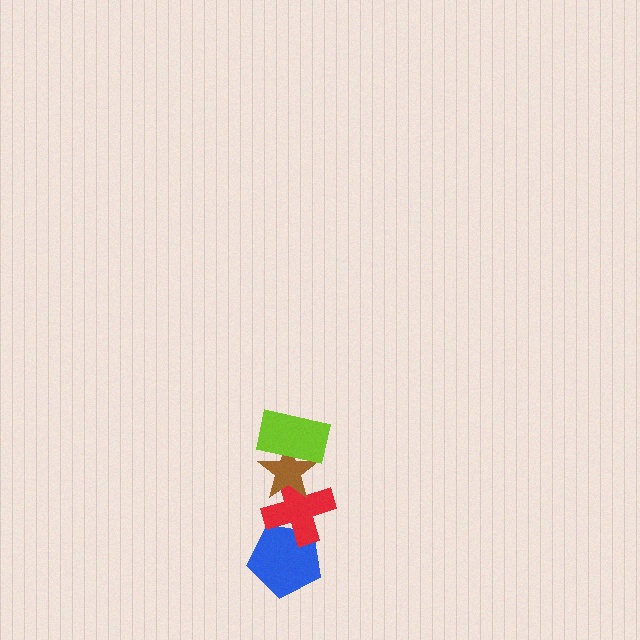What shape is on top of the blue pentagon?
The red cross is on top of the blue pentagon.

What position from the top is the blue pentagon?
The blue pentagon is 4th from the top.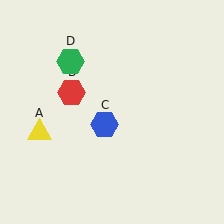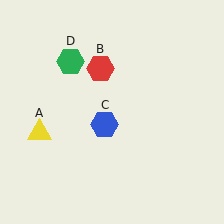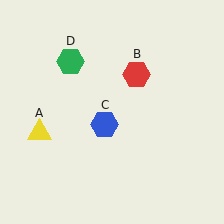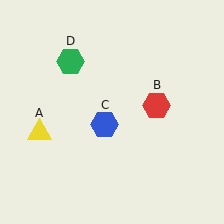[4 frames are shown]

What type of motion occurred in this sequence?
The red hexagon (object B) rotated clockwise around the center of the scene.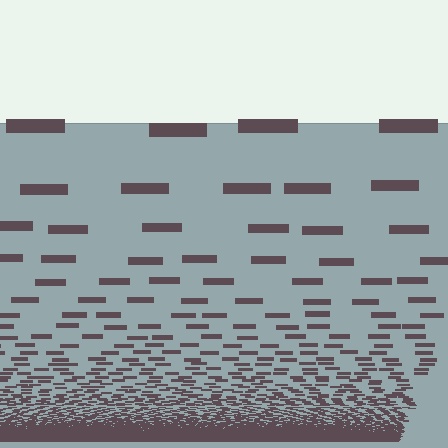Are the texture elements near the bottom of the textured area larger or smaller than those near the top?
Smaller. The gradient is inverted — elements near the bottom are smaller and denser.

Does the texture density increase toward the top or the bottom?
Density increases toward the bottom.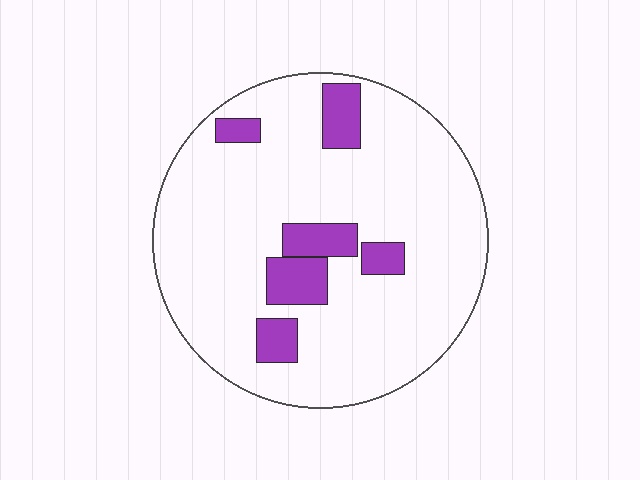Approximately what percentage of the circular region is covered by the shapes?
Approximately 15%.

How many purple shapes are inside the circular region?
6.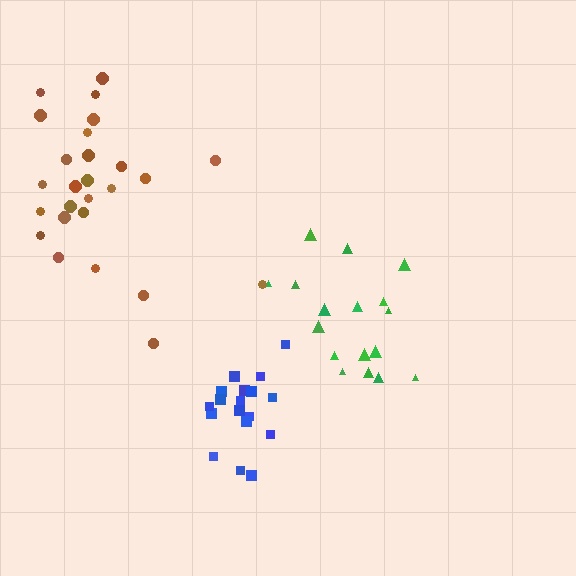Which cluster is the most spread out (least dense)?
Brown.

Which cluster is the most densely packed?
Blue.